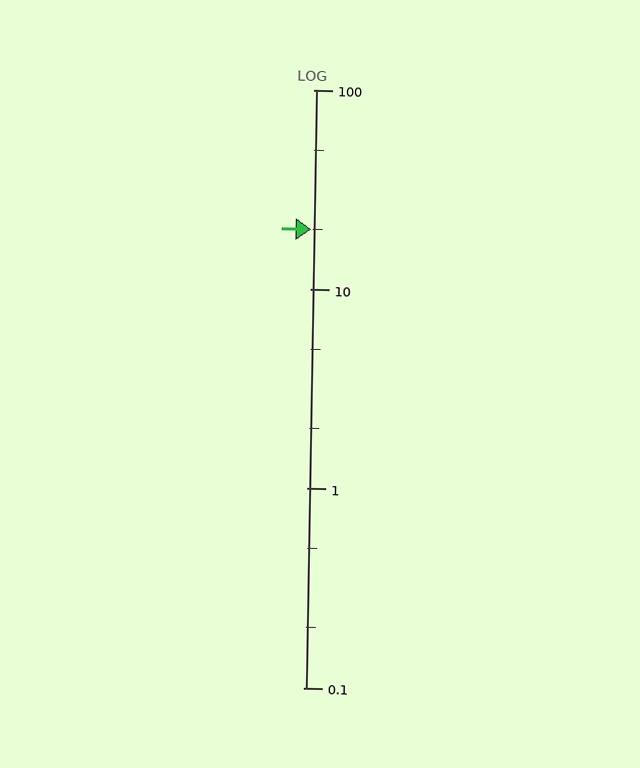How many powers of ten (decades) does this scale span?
The scale spans 3 decades, from 0.1 to 100.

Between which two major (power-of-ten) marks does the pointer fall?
The pointer is between 10 and 100.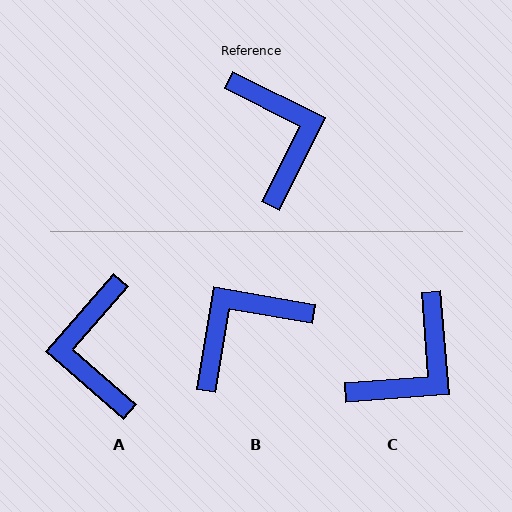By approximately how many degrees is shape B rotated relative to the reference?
Approximately 107 degrees counter-clockwise.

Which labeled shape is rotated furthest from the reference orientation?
A, about 165 degrees away.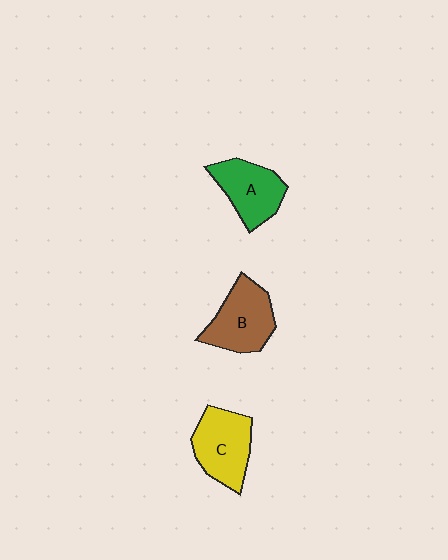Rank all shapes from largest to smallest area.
From largest to smallest: C (yellow), B (brown), A (green).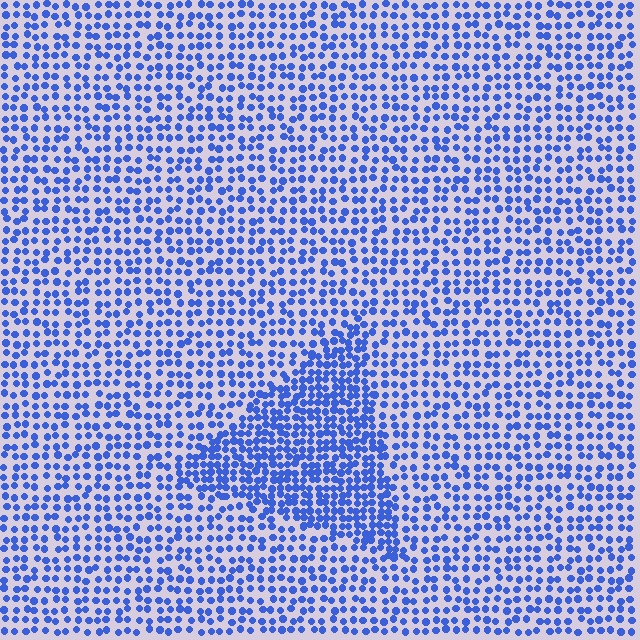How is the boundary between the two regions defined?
The boundary is defined by a change in element density (approximately 1.8x ratio). All elements are the same color, size, and shape.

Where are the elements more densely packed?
The elements are more densely packed inside the triangle boundary.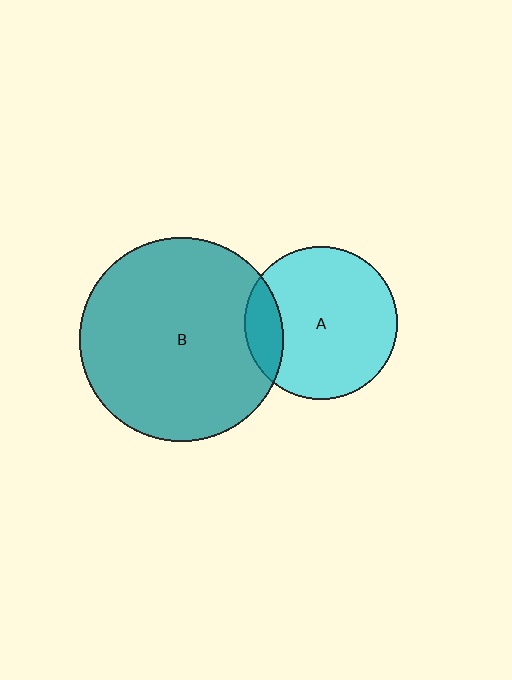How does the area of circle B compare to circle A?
Approximately 1.8 times.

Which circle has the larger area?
Circle B (teal).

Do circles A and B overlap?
Yes.